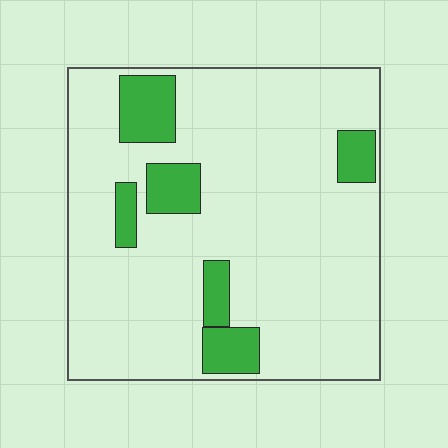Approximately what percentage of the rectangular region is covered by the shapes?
Approximately 15%.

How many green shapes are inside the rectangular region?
6.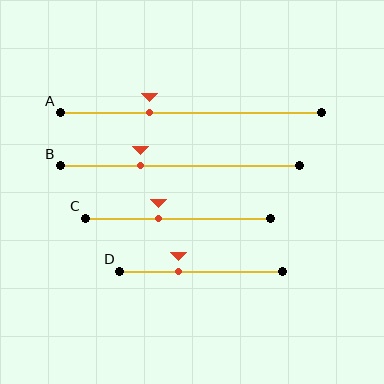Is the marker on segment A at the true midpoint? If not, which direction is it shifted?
No, the marker on segment A is shifted to the left by about 16% of the segment length.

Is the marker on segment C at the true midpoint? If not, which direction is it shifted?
No, the marker on segment C is shifted to the left by about 11% of the segment length.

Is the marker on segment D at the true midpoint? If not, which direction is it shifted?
No, the marker on segment D is shifted to the left by about 14% of the segment length.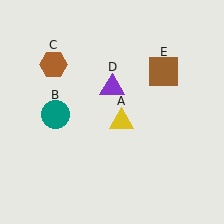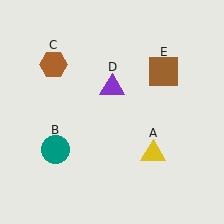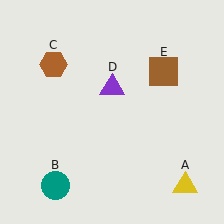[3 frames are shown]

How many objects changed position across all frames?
2 objects changed position: yellow triangle (object A), teal circle (object B).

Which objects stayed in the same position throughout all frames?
Brown hexagon (object C) and purple triangle (object D) and brown square (object E) remained stationary.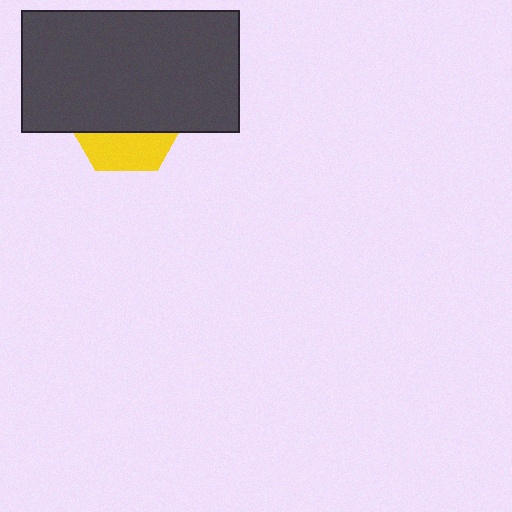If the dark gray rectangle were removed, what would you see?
You would see the complete yellow hexagon.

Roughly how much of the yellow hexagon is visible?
A small part of it is visible (roughly 31%).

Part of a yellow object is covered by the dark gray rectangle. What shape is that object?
It is a hexagon.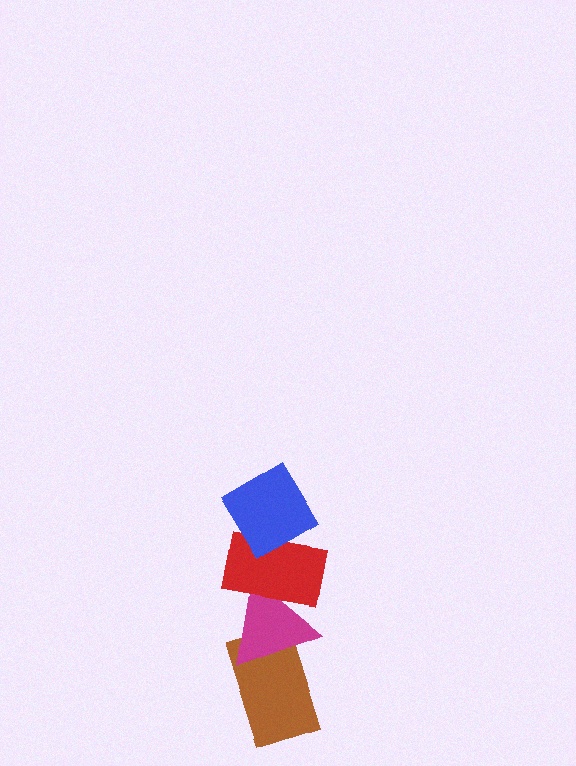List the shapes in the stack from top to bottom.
From top to bottom: the blue diamond, the red rectangle, the magenta triangle, the brown rectangle.